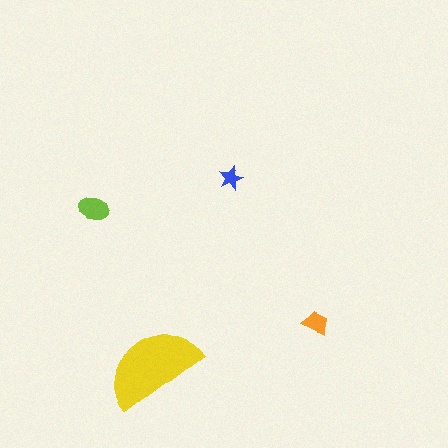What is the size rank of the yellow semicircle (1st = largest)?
1st.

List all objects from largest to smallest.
The yellow semicircle, the lime ellipse, the orange trapezoid, the blue star.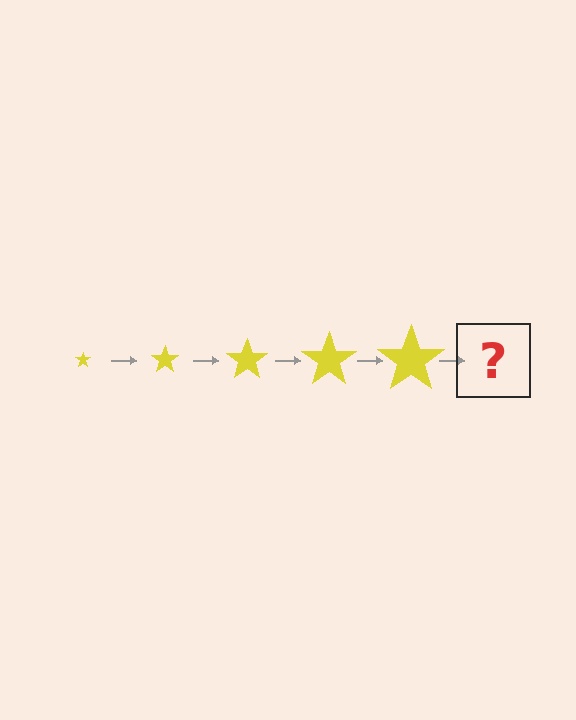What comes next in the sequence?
The next element should be a yellow star, larger than the previous one.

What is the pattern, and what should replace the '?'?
The pattern is that the star gets progressively larger each step. The '?' should be a yellow star, larger than the previous one.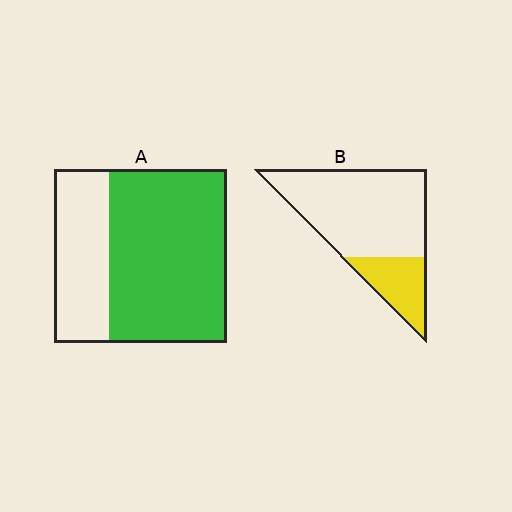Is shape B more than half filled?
No.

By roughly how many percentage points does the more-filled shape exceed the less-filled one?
By roughly 45 percentage points (A over B).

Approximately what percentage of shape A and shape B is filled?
A is approximately 70% and B is approximately 25%.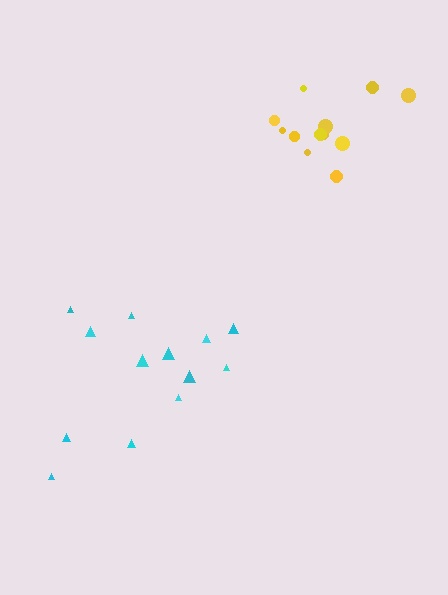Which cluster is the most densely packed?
Yellow.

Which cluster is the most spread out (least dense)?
Cyan.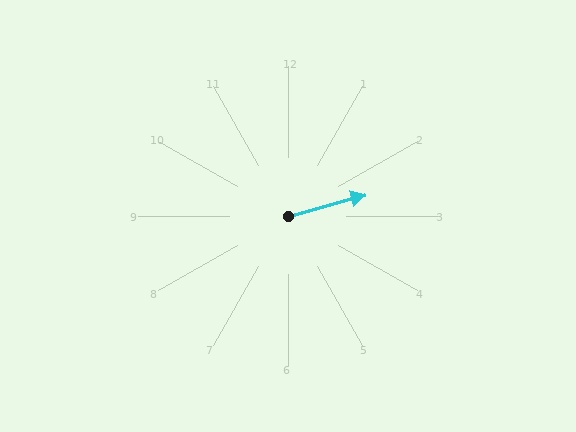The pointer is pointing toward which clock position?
Roughly 2 o'clock.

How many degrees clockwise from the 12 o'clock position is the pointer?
Approximately 75 degrees.